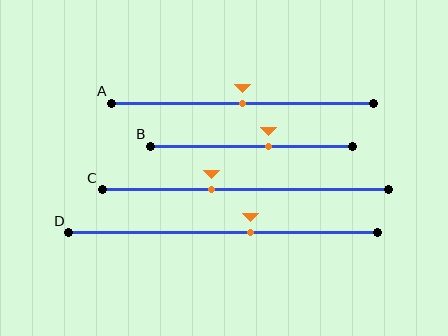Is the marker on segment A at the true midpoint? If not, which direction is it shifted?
Yes, the marker on segment A is at the true midpoint.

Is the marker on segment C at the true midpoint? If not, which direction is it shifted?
No, the marker on segment C is shifted to the left by about 12% of the segment length.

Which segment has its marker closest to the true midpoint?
Segment A has its marker closest to the true midpoint.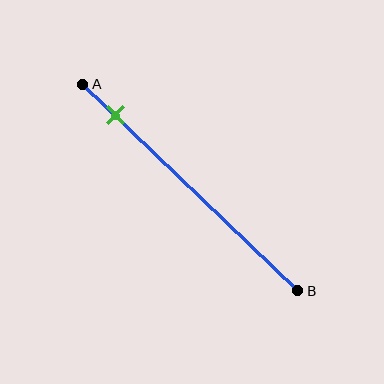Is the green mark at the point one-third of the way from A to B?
No, the mark is at about 15% from A, not at the 33% one-third point.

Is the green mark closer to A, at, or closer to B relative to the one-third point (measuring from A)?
The green mark is closer to point A than the one-third point of segment AB.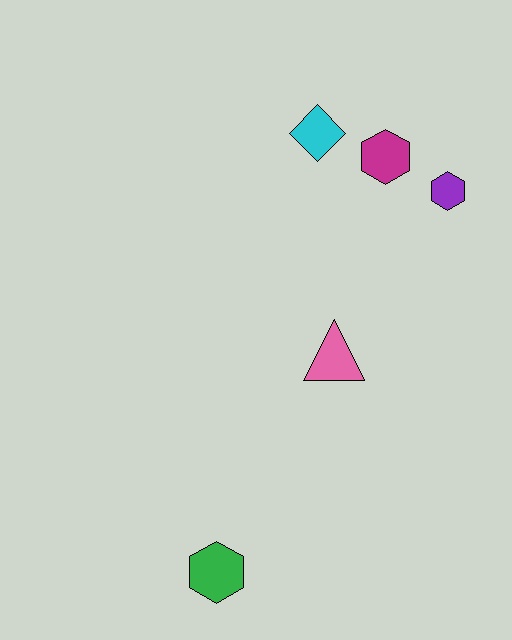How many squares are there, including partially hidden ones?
There are no squares.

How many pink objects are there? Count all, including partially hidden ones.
There is 1 pink object.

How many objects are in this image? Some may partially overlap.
There are 5 objects.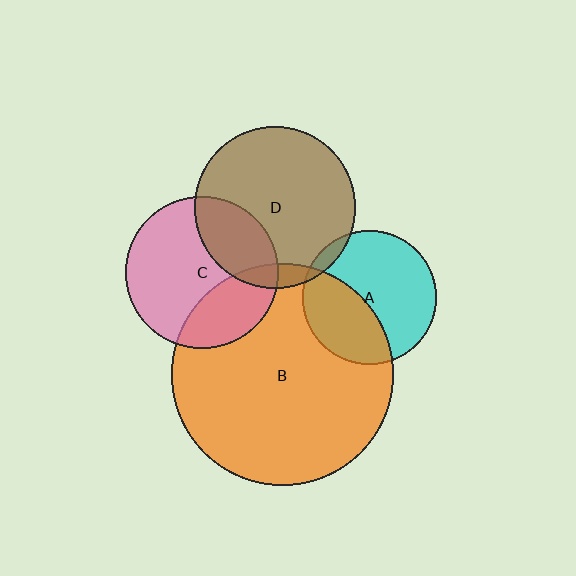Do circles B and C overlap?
Yes.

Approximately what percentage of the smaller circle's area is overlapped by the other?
Approximately 30%.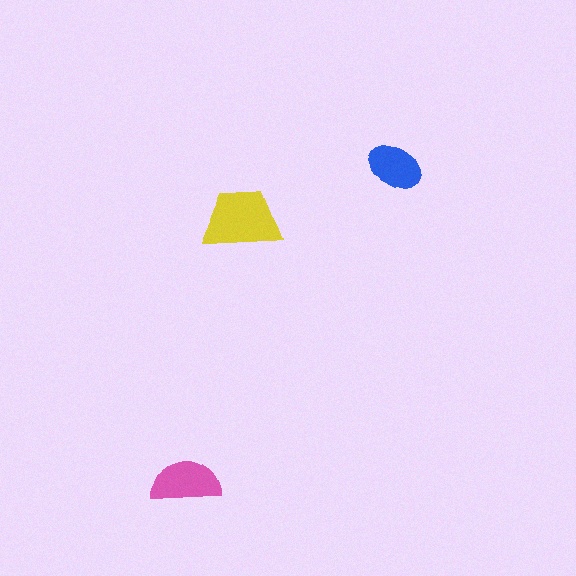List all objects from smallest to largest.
The blue ellipse, the pink semicircle, the yellow trapezoid.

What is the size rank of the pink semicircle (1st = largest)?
2nd.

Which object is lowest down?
The pink semicircle is bottommost.